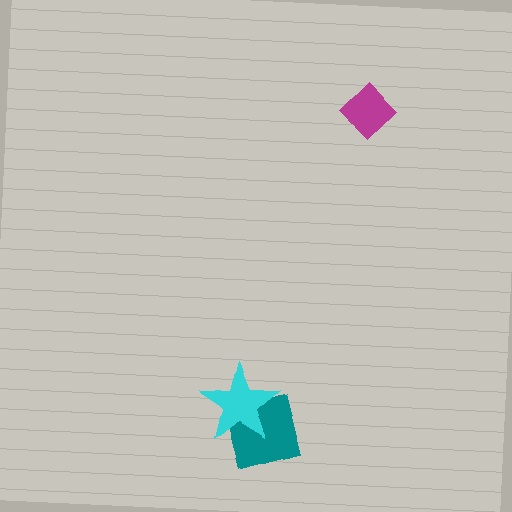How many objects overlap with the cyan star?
1 object overlaps with the cyan star.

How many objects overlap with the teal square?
1 object overlaps with the teal square.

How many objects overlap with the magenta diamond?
0 objects overlap with the magenta diamond.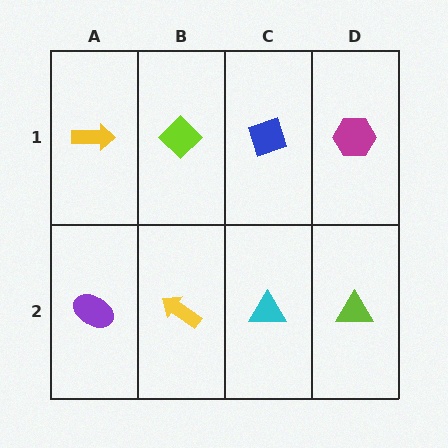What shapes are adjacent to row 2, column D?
A magenta hexagon (row 1, column D), a cyan triangle (row 2, column C).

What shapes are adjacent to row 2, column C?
A blue diamond (row 1, column C), a yellow arrow (row 2, column B), a lime triangle (row 2, column D).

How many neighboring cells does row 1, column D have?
2.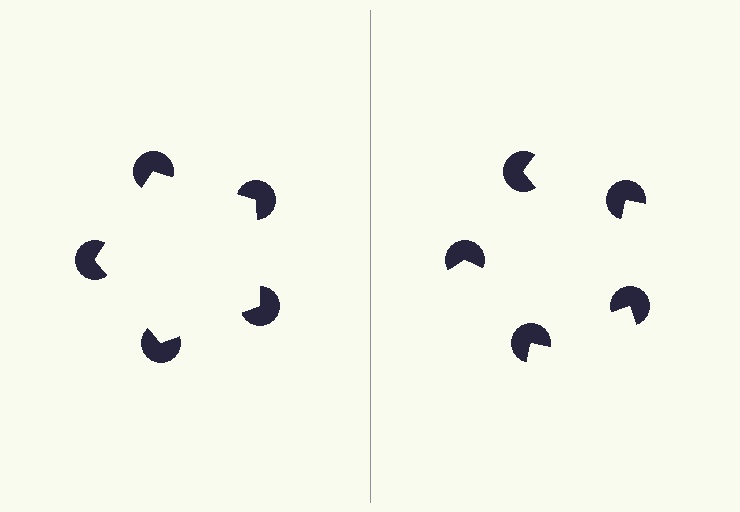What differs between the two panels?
The pac-man discs are positioned identically on both sides; only the wedge orientations differ. On the left they align to a pentagon; on the right they are misaligned.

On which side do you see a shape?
An illusory pentagon appears on the left side. On the right side the wedge cuts are rotated, so no coherent shape forms.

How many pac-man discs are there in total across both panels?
10 — 5 on each side.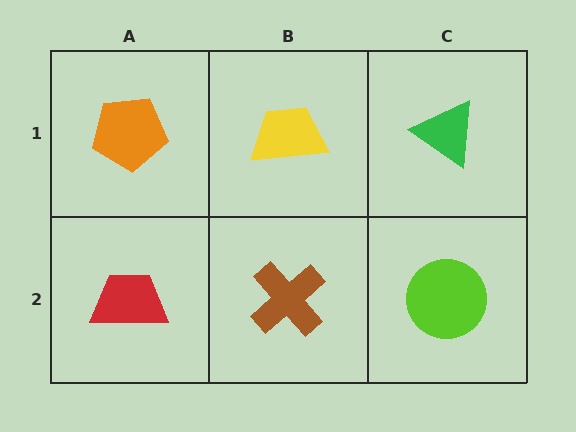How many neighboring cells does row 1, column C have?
2.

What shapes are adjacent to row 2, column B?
A yellow trapezoid (row 1, column B), a red trapezoid (row 2, column A), a lime circle (row 2, column C).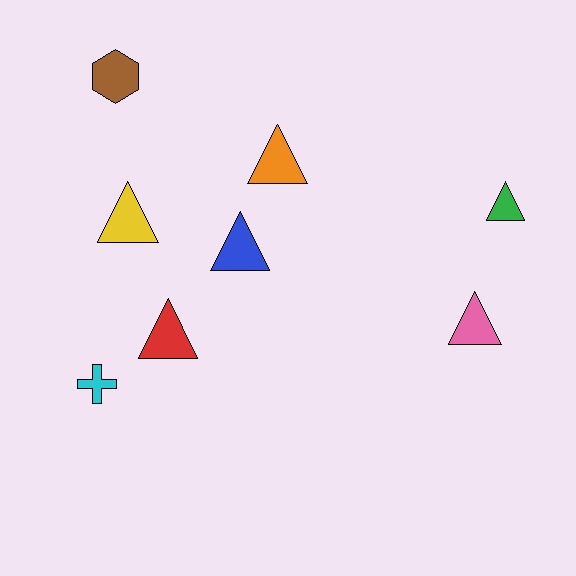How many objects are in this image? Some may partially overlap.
There are 8 objects.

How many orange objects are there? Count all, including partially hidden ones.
There is 1 orange object.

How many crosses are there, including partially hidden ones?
There is 1 cross.